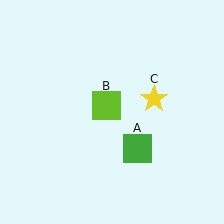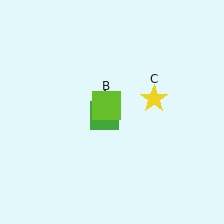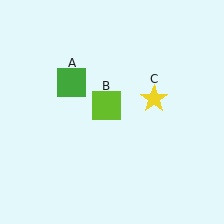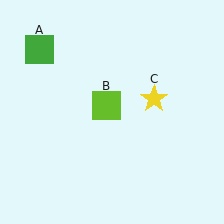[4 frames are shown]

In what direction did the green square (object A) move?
The green square (object A) moved up and to the left.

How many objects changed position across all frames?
1 object changed position: green square (object A).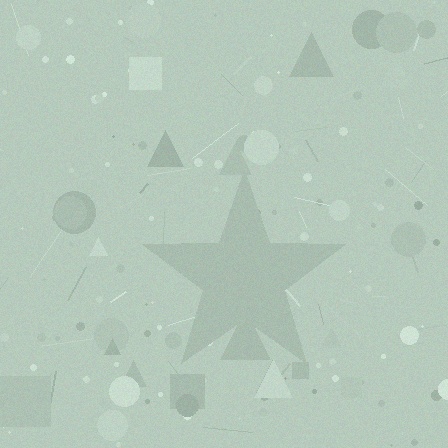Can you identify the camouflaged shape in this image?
The camouflaged shape is a star.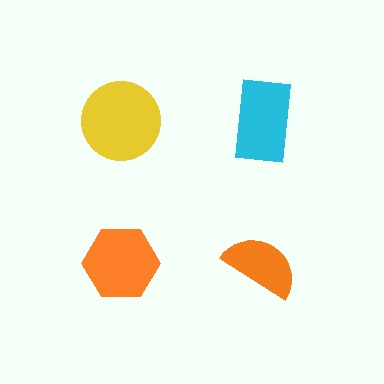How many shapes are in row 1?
2 shapes.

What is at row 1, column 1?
A yellow circle.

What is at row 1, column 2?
A cyan rectangle.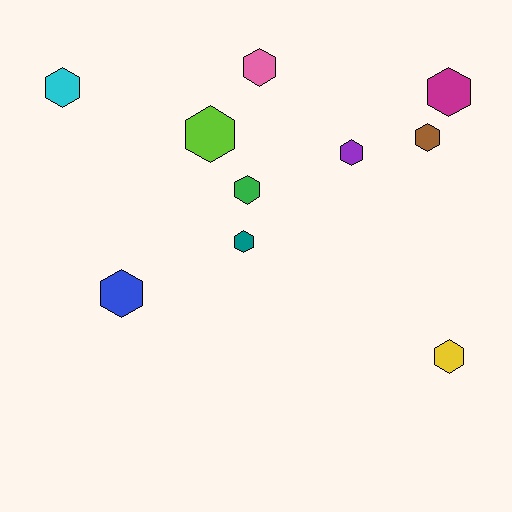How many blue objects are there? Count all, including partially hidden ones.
There is 1 blue object.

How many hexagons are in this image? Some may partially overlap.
There are 10 hexagons.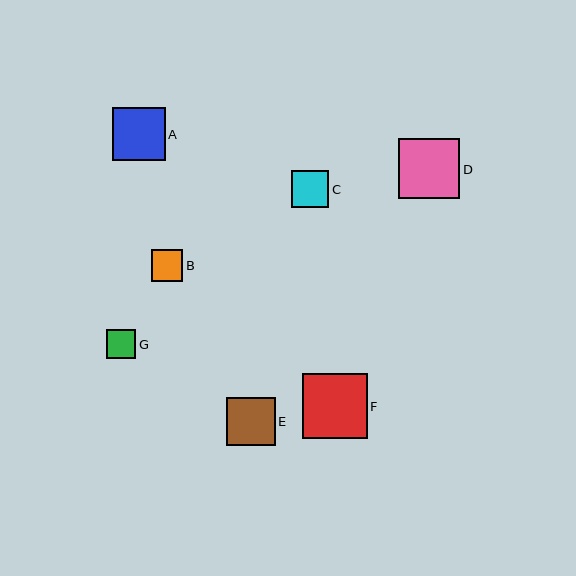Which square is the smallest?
Square G is the smallest with a size of approximately 29 pixels.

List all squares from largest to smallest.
From largest to smallest: F, D, A, E, C, B, G.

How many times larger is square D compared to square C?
Square D is approximately 1.6 times the size of square C.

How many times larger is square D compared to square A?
Square D is approximately 1.1 times the size of square A.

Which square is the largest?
Square F is the largest with a size of approximately 65 pixels.